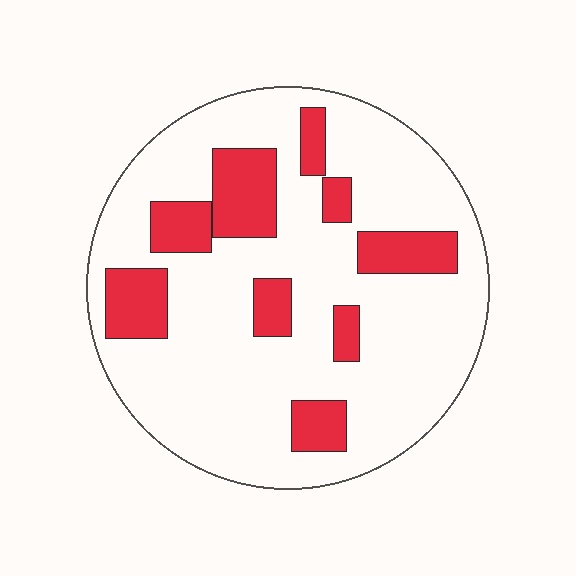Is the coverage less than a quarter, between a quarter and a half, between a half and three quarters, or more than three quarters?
Less than a quarter.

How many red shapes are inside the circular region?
9.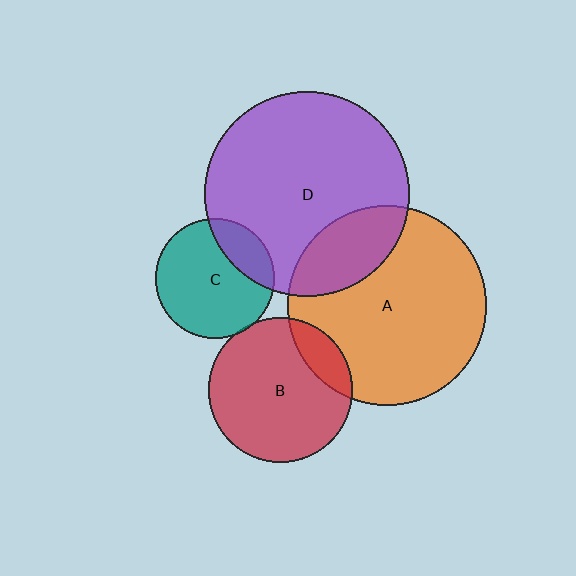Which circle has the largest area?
Circle D (purple).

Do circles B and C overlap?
Yes.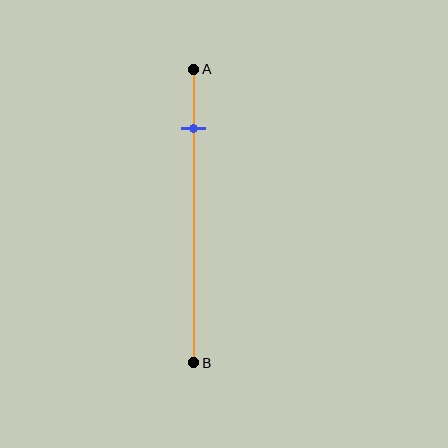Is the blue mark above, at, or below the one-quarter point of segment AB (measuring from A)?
The blue mark is above the one-quarter point of segment AB.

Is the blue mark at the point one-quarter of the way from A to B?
No, the mark is at about 20% from A, not at the 25% one-quarter point.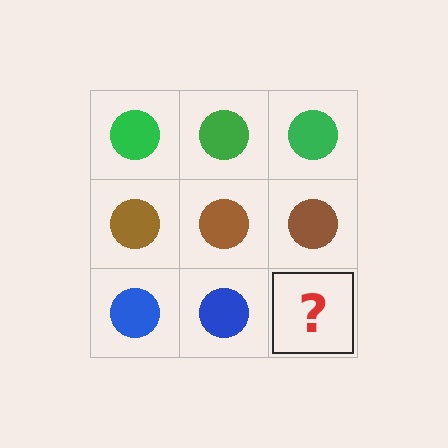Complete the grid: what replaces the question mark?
The question mark should be replaced with a blue circle.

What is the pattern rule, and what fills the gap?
The rule is that each row has a consistent color. The gap should be filled with a blue circle.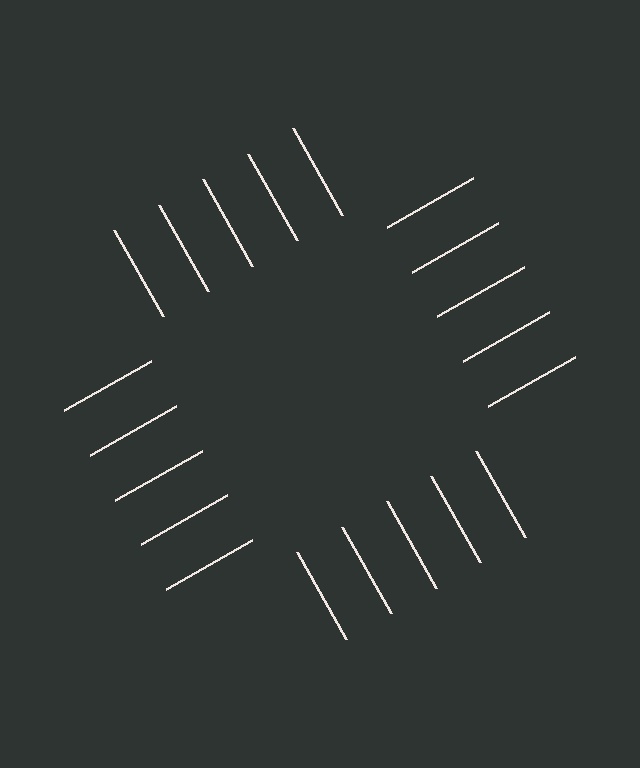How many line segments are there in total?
20 — 5 along each of the 4 edges.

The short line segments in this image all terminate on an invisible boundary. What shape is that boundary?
An illusory square — the line segments terminate on its edges but no continuous stroke is drawn.